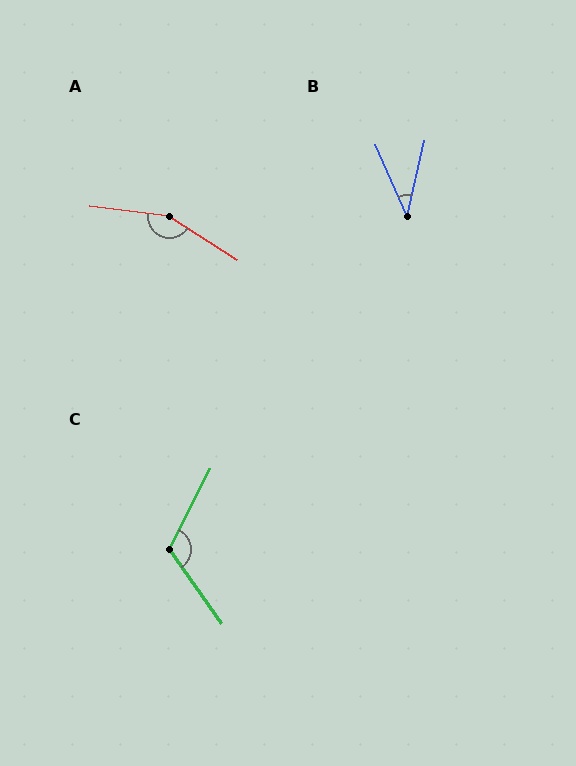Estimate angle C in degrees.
Approximately 118 degrees.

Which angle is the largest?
A, at approximately 155 degrees.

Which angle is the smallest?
B, at approximately 37 degrees.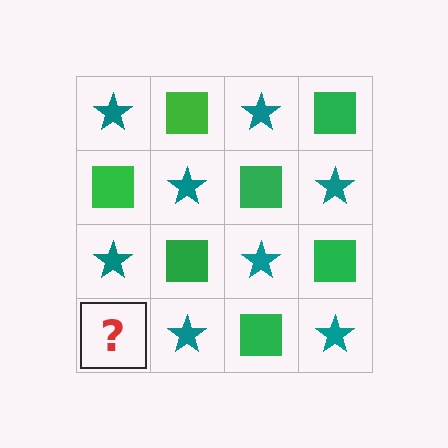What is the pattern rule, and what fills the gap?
The rule is that it alternates teal star and green square in a checkerboard pattern. The gap should be filled with a green square.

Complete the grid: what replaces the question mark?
The question mark should be replaced with a green square.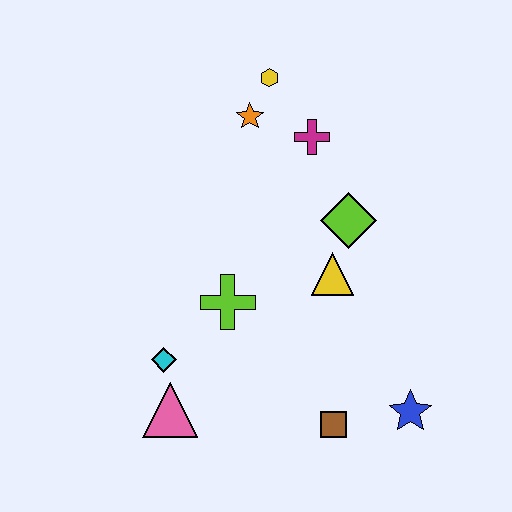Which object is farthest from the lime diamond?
The pink triangle is farthest from the lime diamond.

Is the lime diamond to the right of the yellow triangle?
Yes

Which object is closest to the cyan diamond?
The pink triangle is closest to the cyan diamond.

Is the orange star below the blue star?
No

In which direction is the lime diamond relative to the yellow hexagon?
The lime diamond is below the yellow hexagon.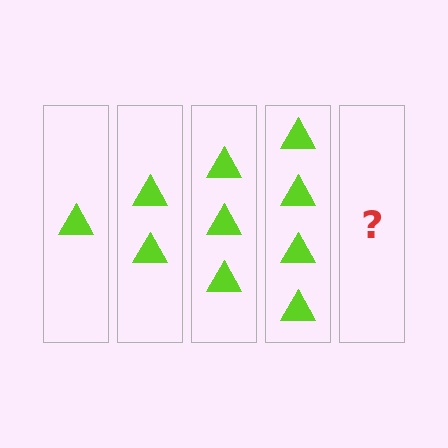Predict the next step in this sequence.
The next step is 5 triangles.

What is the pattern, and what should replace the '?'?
The pattern is that each step adds one more triangle. The '?' should be 5 triangles.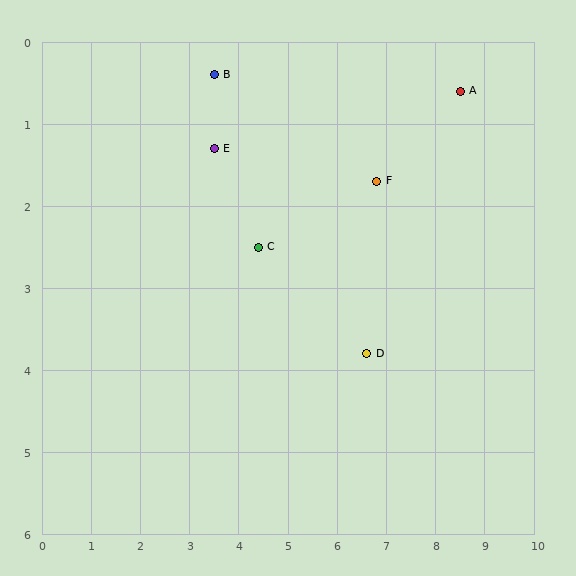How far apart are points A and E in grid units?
Points A and E are about 5.0 grid units apart.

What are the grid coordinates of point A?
Point A is at approximately (8.5, 0.6).